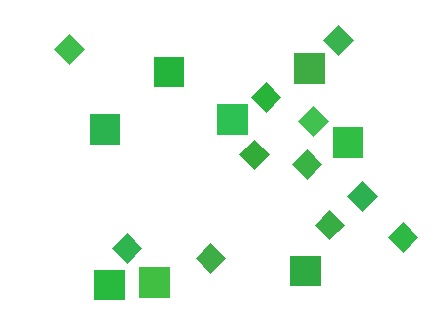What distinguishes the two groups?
There are 2 groups: one group of diamonds (11) and one group of squares (8).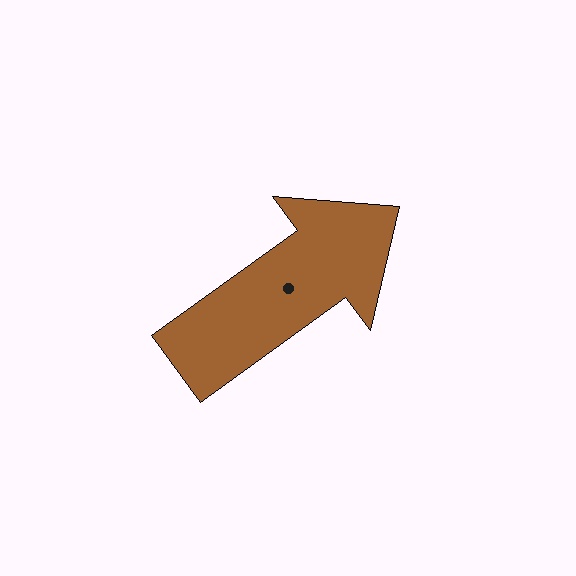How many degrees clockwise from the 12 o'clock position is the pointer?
Approximately 54 degrees.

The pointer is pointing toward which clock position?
Roughly 2 o'clock.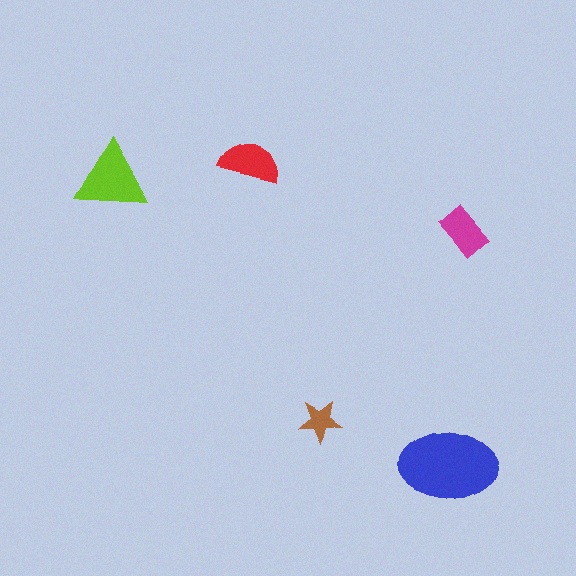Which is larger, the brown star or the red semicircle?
The red semicircle.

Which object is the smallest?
The brown star.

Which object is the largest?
The blue ellipse.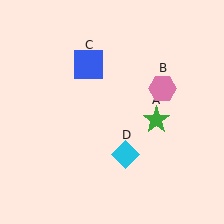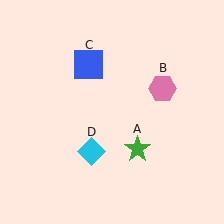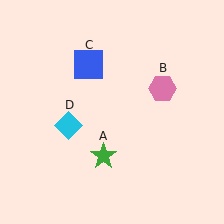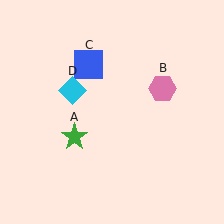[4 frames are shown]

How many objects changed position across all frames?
2 objects changed position: green star (object A), cyan diamond (object D).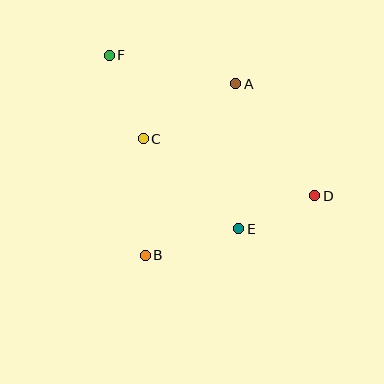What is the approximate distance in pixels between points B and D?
The distance between B and D is approximately 180 pixels.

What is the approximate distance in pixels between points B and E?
The distance between B and E is approximately 97 pixels.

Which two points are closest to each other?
Points D and E are closest to each other.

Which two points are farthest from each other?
Points D and F are farthest from each other.